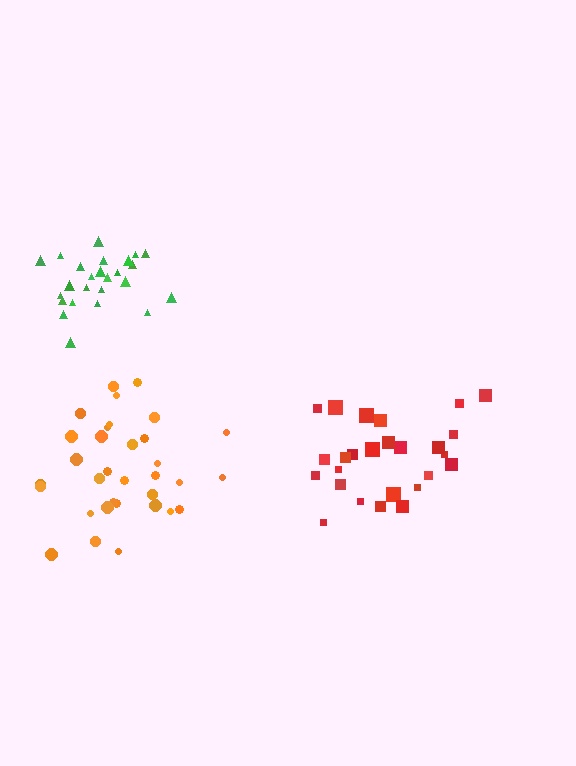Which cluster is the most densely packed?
Green.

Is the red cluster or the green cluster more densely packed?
Green.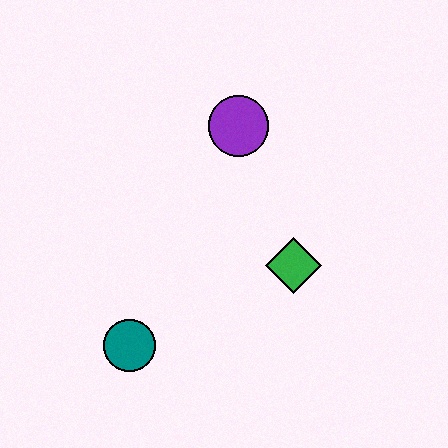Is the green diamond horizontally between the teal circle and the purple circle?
No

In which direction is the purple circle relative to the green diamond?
The purple circle is above the green diamond.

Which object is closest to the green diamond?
The purple circle is closest to the green diamond.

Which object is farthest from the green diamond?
The teal circle is farthest from the green diamond.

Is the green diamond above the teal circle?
Yes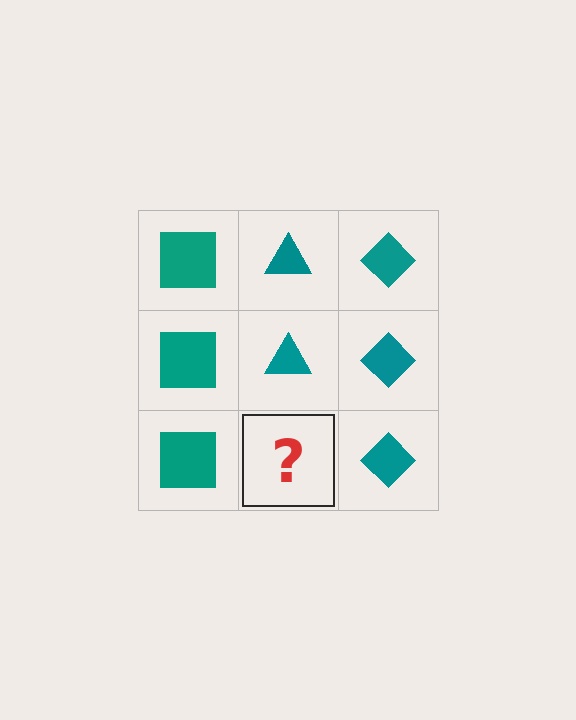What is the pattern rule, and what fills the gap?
The rule is that each column has a consistent shape. The gap should be filled with a teal triangle.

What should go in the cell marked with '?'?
The missing cell should contain a teal triangle.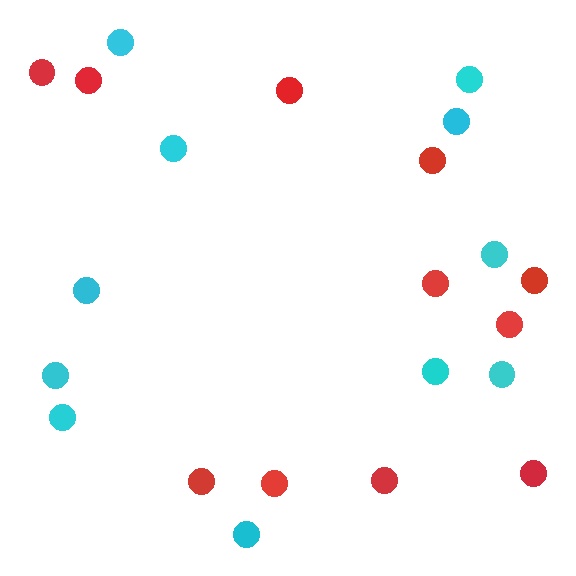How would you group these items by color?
There are 2 groups: one group of red circles (11) and one group of cyan circles (11).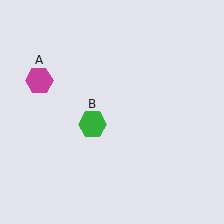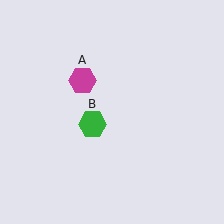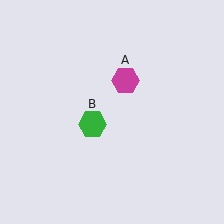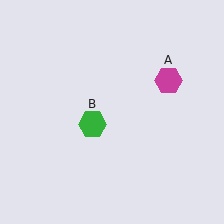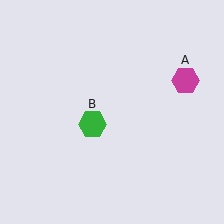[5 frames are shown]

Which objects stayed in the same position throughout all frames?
Green hexagon (object B) remained stationary.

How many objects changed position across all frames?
1 object changed position: magenta hexagon (object A).